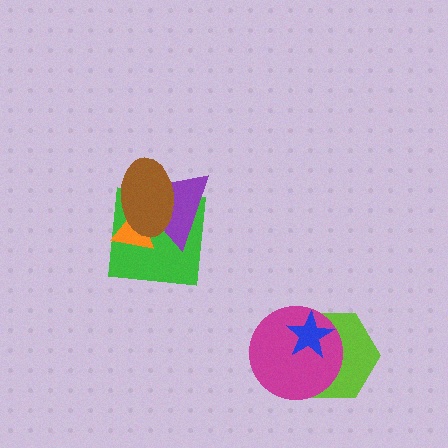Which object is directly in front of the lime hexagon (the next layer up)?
The magenta circle is directly in front of the lime hexagon.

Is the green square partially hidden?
Yes, it is partially covered by another shape.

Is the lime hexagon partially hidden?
Yes, it is partially covered by another shape.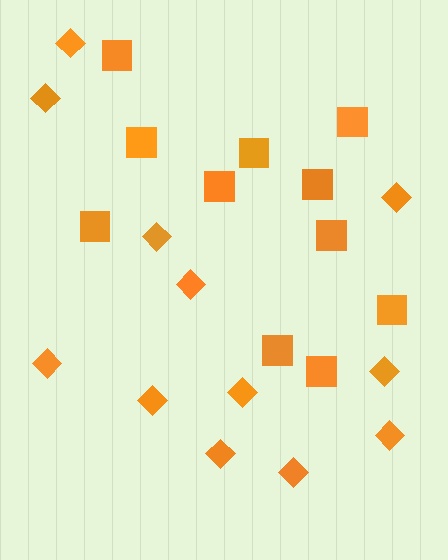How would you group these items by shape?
There are 2 groups: one group of diamonds (12) and one group of squares (11).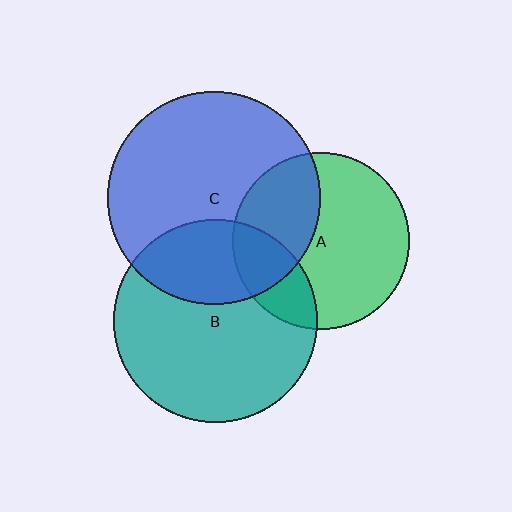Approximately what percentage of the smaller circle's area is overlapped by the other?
Approximately 35%.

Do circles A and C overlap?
Yes.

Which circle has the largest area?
Circle C (blue).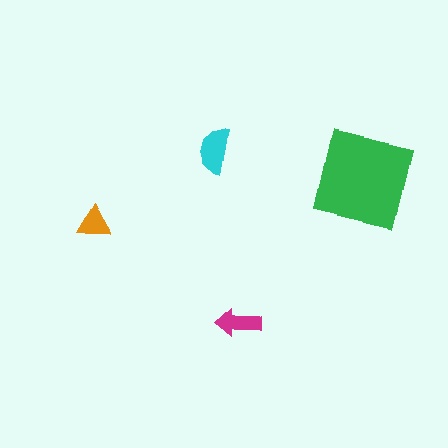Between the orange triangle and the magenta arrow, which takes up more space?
The magenta arrow.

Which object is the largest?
The green square.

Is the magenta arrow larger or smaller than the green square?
Smaller.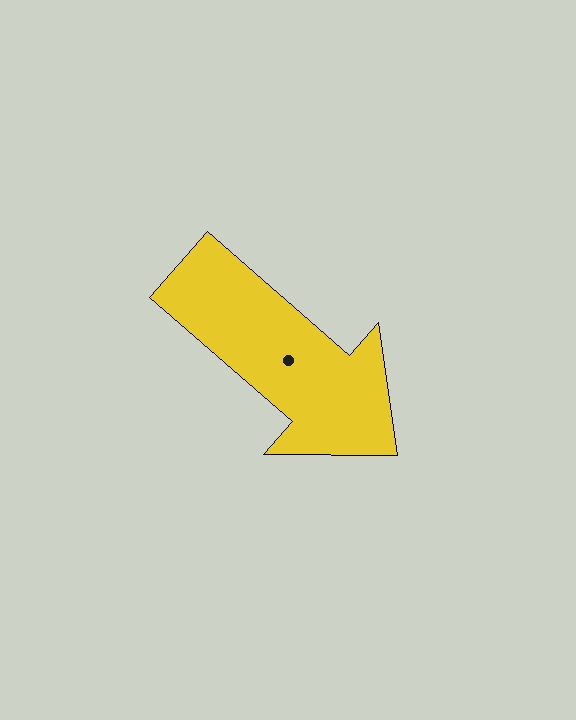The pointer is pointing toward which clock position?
Roughly 4 o'clock.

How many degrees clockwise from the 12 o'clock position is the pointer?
Approximately 131 degrees.